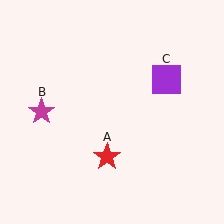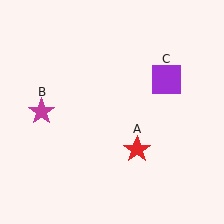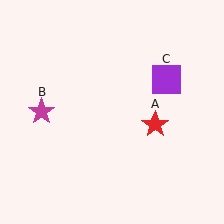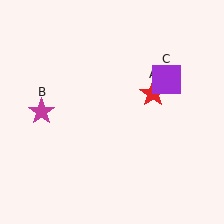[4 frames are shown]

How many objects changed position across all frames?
1 object changed position: red star (object A).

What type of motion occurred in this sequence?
The red star (object A) rotated counterclockwise around the center of the scene.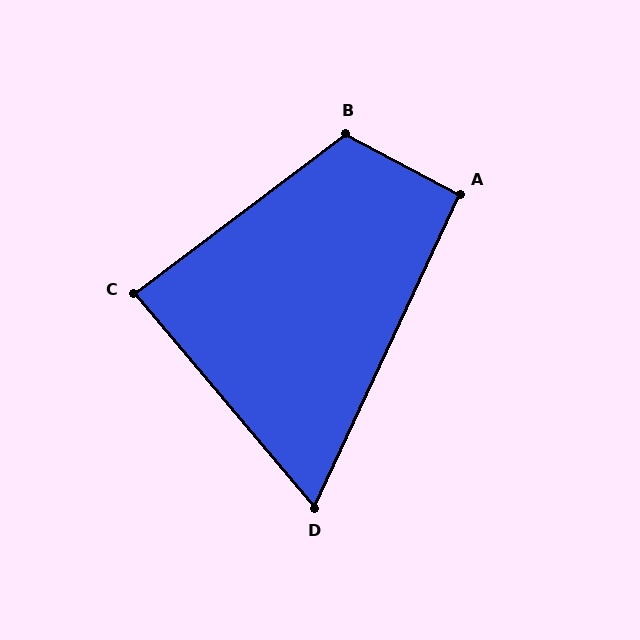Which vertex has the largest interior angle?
B, at approximately 115 degrees.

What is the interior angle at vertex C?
Approximately 87 degrees (approximately right).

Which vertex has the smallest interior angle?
D, at approximately 65 degrees.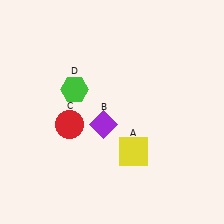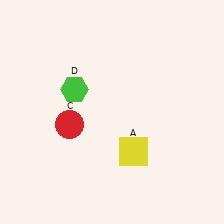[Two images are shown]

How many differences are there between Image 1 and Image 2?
There is 1 difference between the two images.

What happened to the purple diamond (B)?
The purple diamond (B) was removed in Image 2. It was in the bottom-left area of Image 1.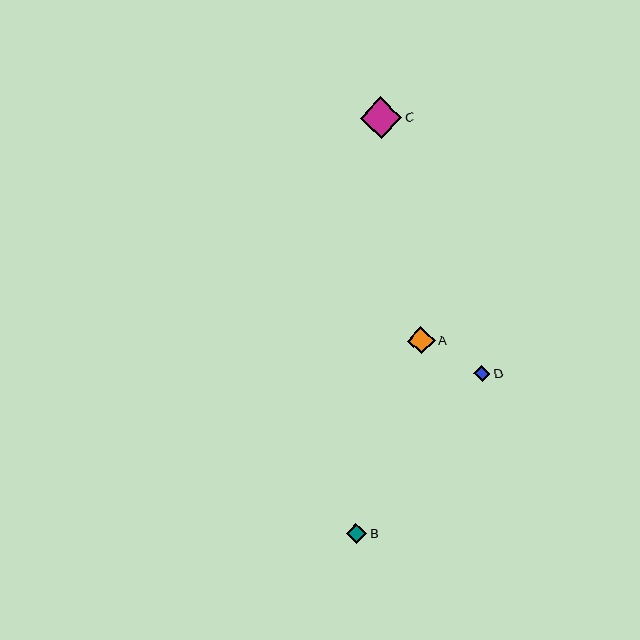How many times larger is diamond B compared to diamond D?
Diamond B is approximately 1.2 times the size of diamond D.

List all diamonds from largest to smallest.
From largest to smallest: C, A, B, D.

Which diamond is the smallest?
Diamond D is the smallest with a size of approximately 17 pixels.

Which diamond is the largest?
Diamond C is the largest with a size of approximately 41 pixels.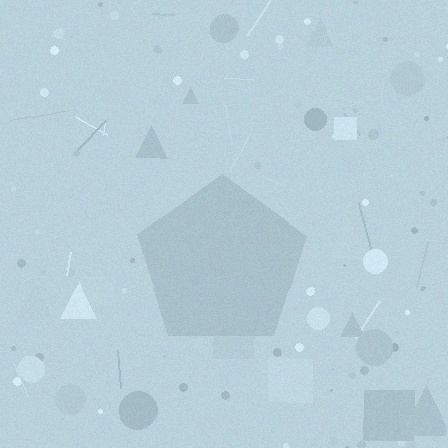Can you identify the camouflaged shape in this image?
The camouflaged shape is a pentagon.